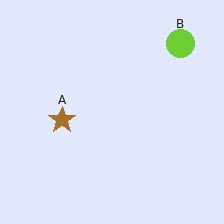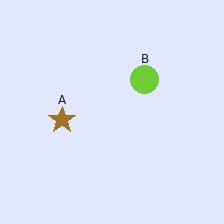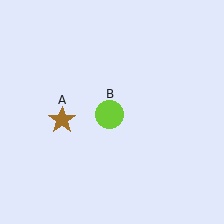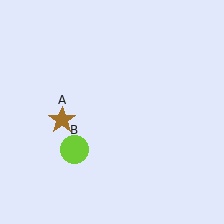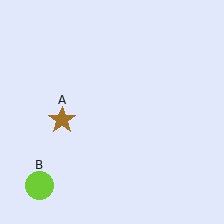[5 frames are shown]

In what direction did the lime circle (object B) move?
The lime circle (object B) moved down and to the left.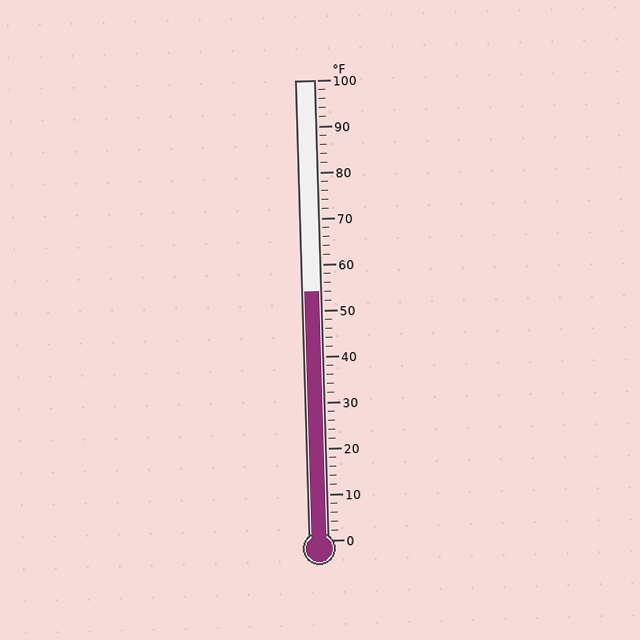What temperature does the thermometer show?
The thermometer shows approximately 54°F.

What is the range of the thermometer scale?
The thermometer scale ranges from 0°F to 100°F.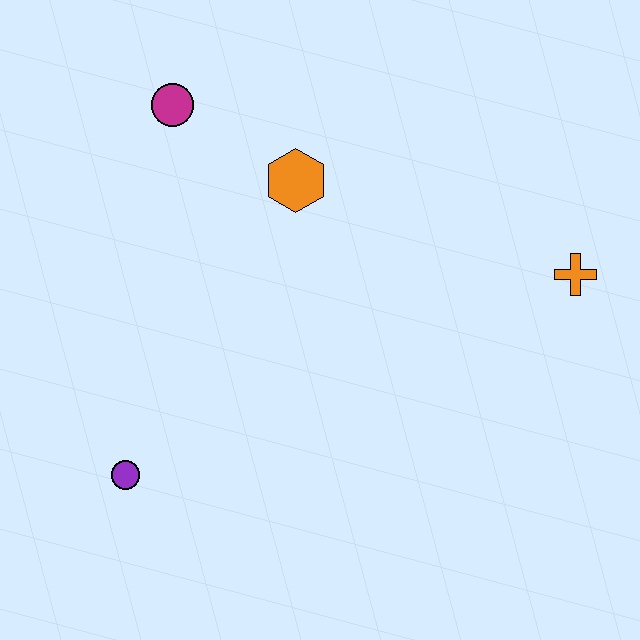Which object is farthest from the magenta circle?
The orange cross is farthest from the magenta circle.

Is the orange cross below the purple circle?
No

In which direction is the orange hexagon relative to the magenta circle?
The orange hexagon is to the right of the magenta circle.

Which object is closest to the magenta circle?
The orange hexagon is closest to the magenta circle.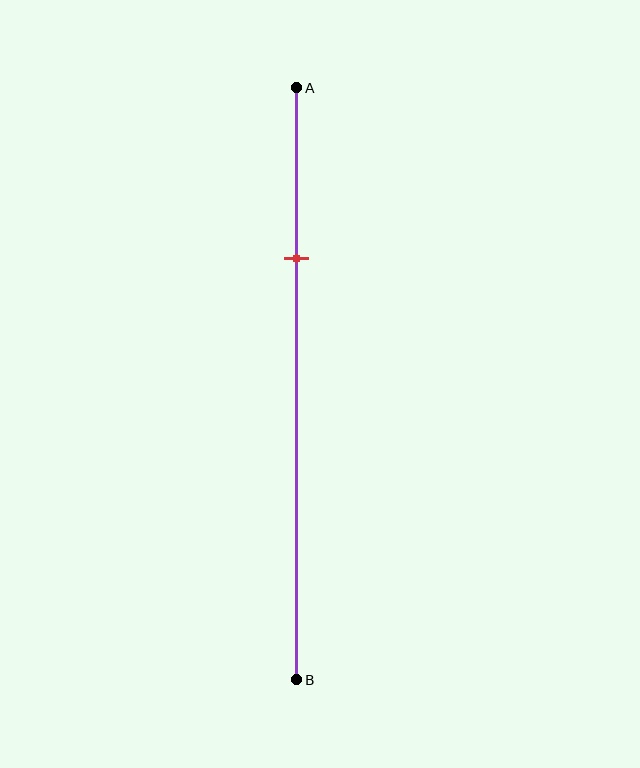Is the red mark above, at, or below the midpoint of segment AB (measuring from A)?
The red mark is above the midpoint of segment AB.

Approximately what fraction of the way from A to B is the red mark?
The red mark is approximately 30% of the way from A to B.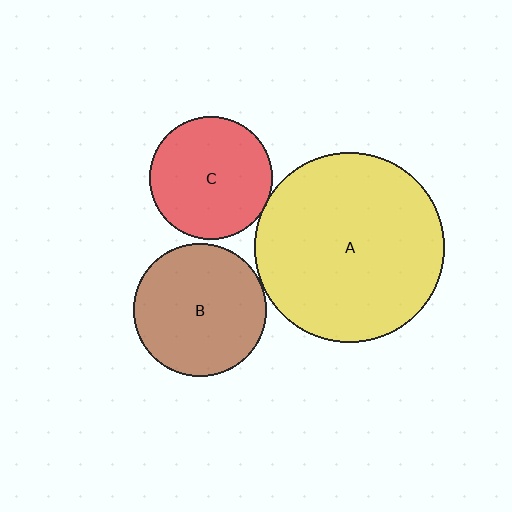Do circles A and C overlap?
Yes.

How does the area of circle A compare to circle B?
Approximately 2.1 times.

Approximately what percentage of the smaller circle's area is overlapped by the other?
Approximately 5%.